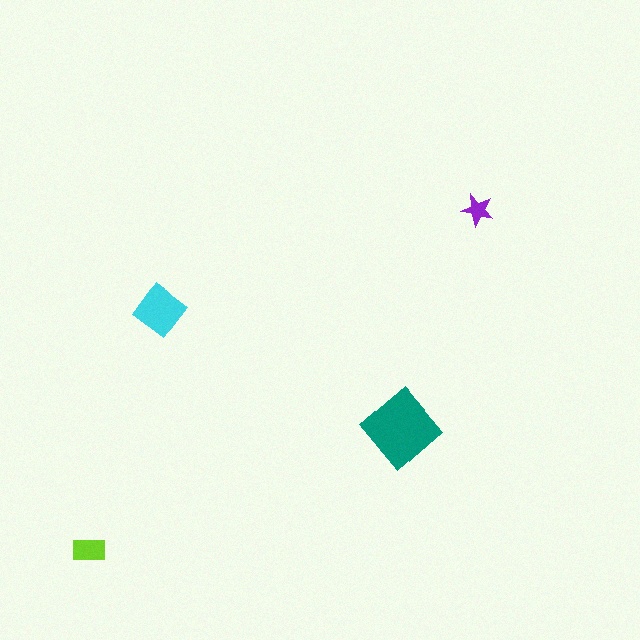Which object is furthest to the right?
The purple star is rightmost.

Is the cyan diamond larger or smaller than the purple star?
Larger.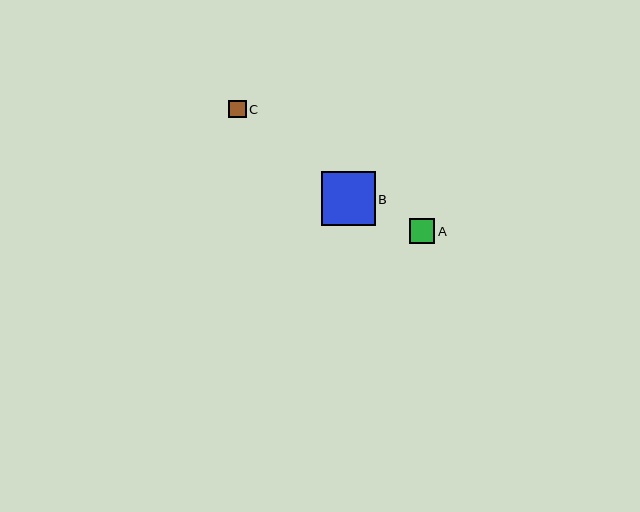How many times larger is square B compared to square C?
Square B is approximately 3.1 times the size of square C.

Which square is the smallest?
Square C is the smallest with a size of approximately 17 pixels.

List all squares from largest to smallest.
From largest to smallest: B, A, C.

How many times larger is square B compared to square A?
Square B is approximately 2.1 times the size of square A.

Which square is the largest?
Square B is the largest with a size of approximately 54 pixels.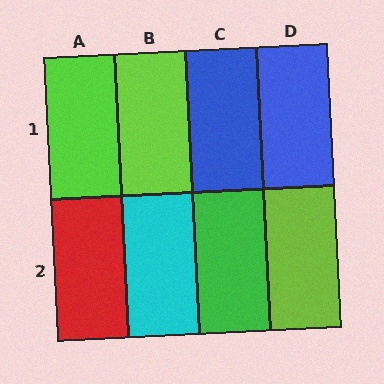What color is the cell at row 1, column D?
Blue.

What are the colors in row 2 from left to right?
Red, cyan, green, lime.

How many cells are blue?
2 cells are blue.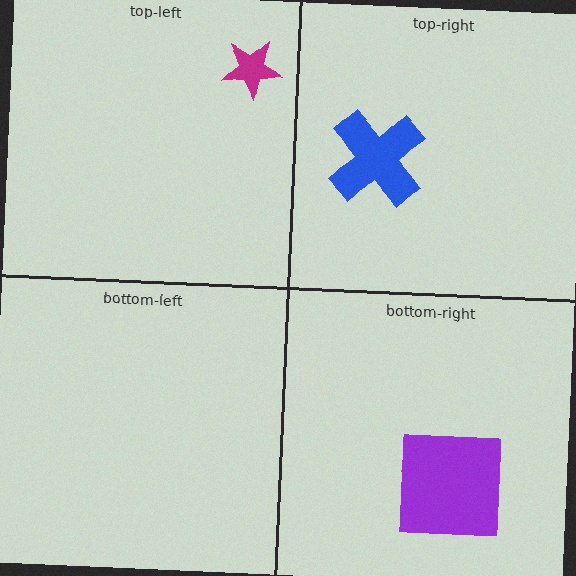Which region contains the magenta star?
The top-left region.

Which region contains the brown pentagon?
The bottom-right region.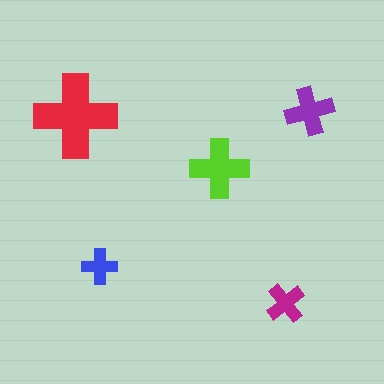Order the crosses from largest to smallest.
the red one, the lime one, the purple one, the magenta one, the blue one.